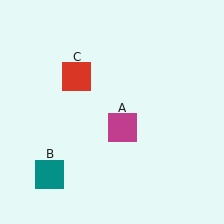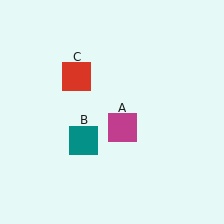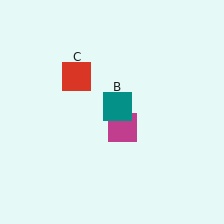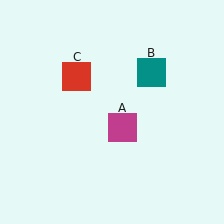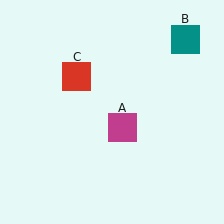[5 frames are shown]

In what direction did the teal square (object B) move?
The teal square (object B) moved up and to the right.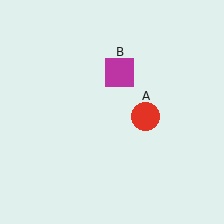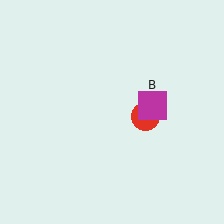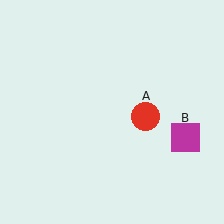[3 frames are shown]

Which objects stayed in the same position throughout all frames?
Red circle (object A) remained stationary.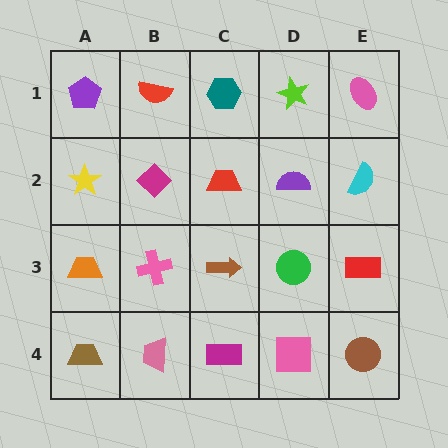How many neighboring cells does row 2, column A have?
3.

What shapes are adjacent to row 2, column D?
A lime star (row 1, column D), a green circle (row 3, column D), a red trapezoid (row 2, column C), a cyan semicircle (row 2, column E).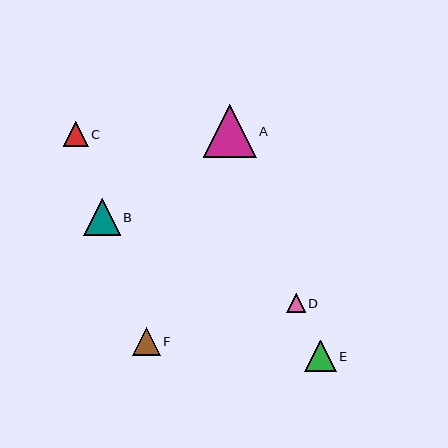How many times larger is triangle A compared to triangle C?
Triangle A is approximately 2.1 times the size of triangle C.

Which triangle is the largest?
Triangle A is the largest with a size of approximately 52 pixels.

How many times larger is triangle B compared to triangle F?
Triangle B is approximately 1.3 times the size of triangle F.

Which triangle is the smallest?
Triangle D is the smallest with a size of approximately 19 pixels.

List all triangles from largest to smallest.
From largest to smallest: A, B, E, F, C, D.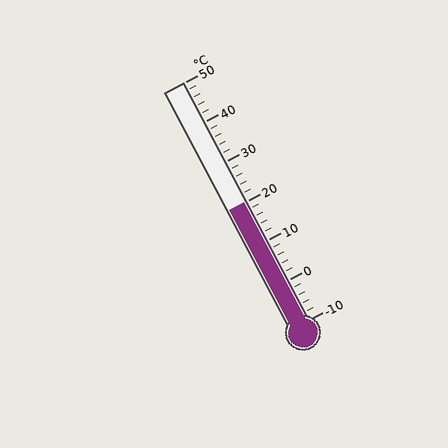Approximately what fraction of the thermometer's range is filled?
The thermometer is filled to approximately 50% of its range.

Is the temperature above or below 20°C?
The temperature is at 20°C.